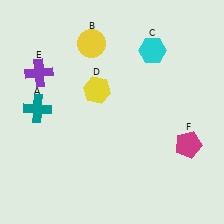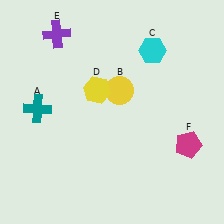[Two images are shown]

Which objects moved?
The objects that moved are: the yellow circle (B), the purple cross (E).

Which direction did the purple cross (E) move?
The purple cross (E) moved up.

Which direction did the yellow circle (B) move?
The yellow circle (B) moved down.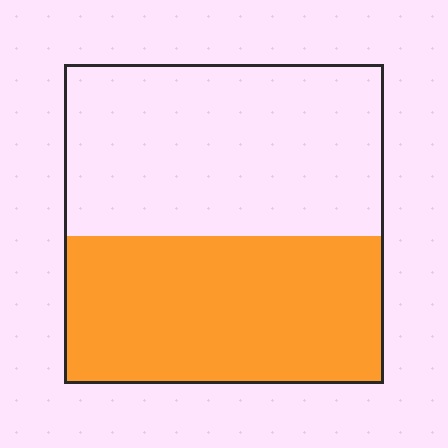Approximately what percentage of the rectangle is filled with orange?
Approximately 45%.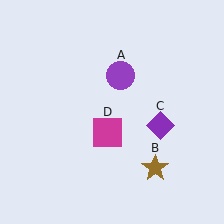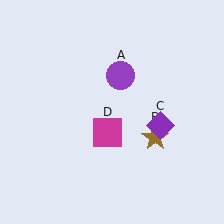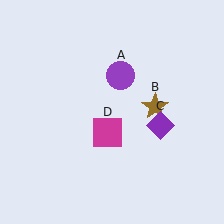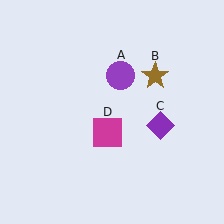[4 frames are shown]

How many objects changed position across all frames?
1 object changed position: brown star (object B).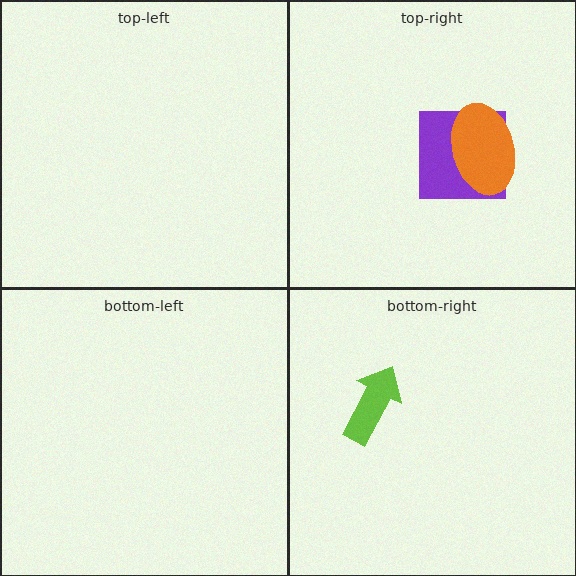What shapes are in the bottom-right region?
The lime arrow.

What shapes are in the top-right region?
The purple square, the orange ellipse.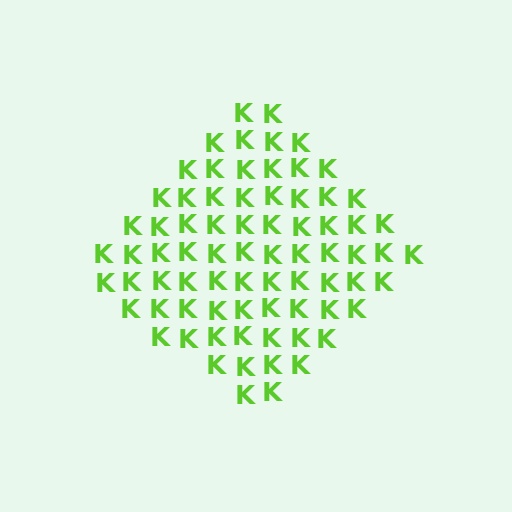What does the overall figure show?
The overall figure shows a diamond.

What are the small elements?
The small elements are letter K's.